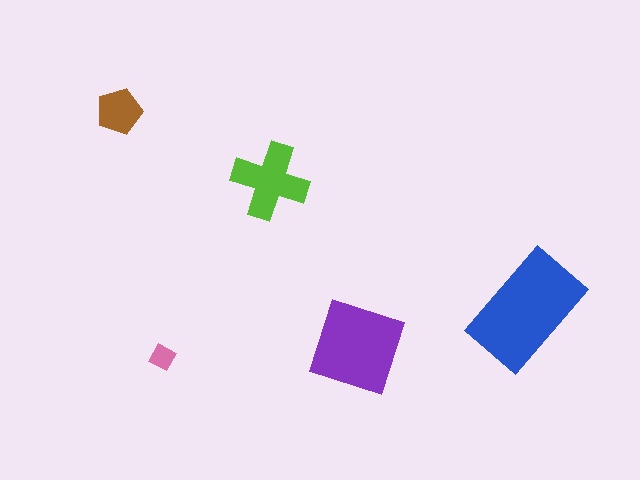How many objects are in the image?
There are 5 objects in the image.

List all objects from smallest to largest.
The pink diamond, the brown pentagon, the lime cross, the purple square, the blue rectangle.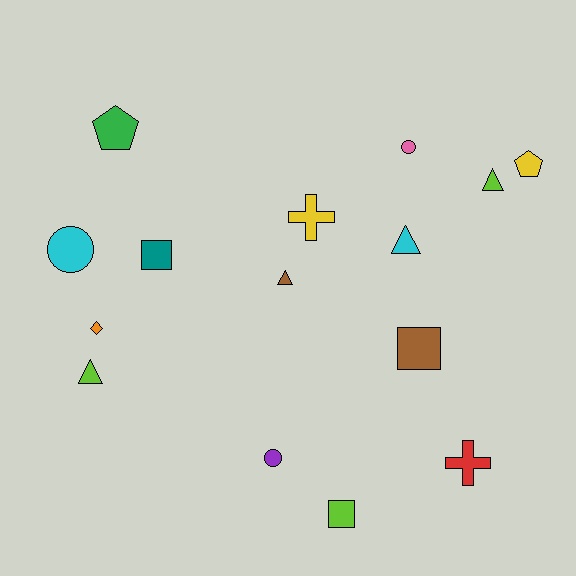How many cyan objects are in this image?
There are 2 cyan objects.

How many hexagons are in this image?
There are no hexagons.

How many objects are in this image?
There are 15 objects.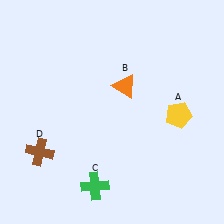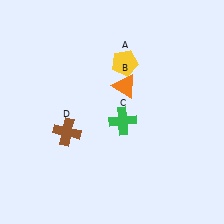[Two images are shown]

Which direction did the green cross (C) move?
The green cross (C) moved up.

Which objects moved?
The objects that moved are: the yellow pentagon (A), the green cross (C), the brown cross (D).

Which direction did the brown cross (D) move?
The brown cross (D) moved right.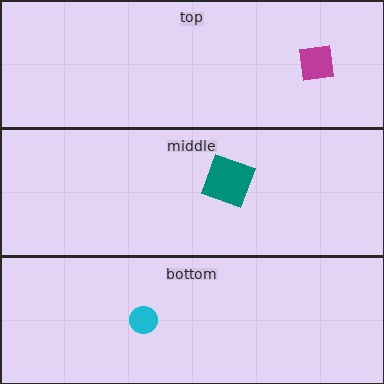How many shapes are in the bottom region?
1.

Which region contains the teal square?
The middle region.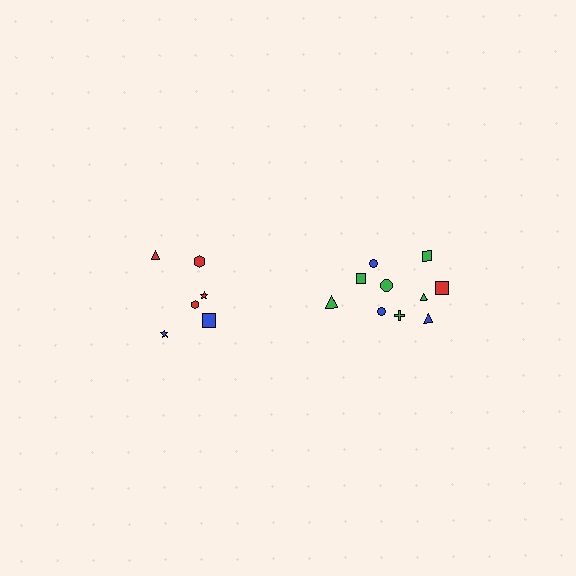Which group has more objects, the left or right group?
The right group.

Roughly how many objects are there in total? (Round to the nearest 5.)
Roughly 15 objects in total.